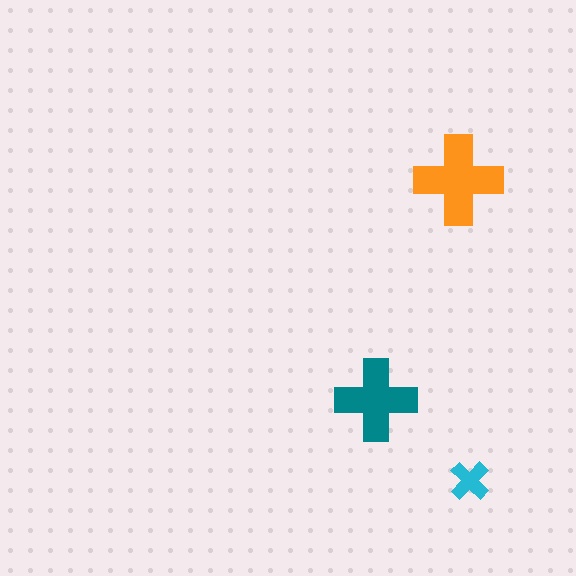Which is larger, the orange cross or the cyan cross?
The orange one.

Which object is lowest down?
The cyan cross is bottommost.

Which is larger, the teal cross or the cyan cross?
The teal one.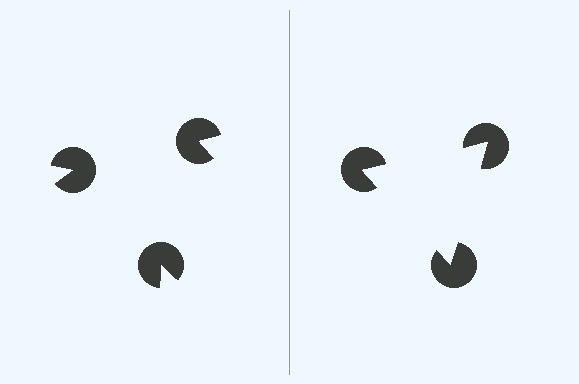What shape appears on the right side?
An illusory triangle.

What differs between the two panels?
The pac-man discs are positioned identically on both sides; only the wedge orientations differ. On the right they align to a triangle; on the left they are misaligned.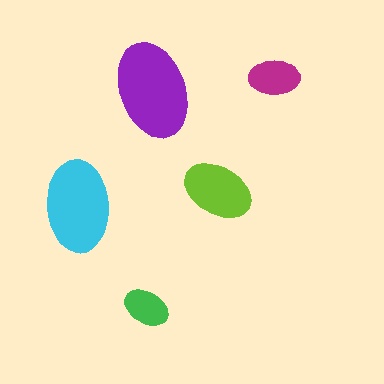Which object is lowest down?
The green ellipse is bottommost.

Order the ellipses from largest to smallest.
the purple one, the cyan one, the lime one, the magenta one, the green one.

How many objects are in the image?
There are 5 objects in the image.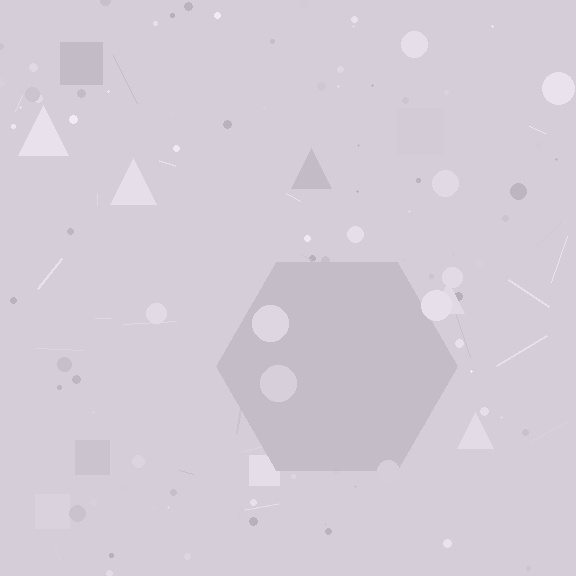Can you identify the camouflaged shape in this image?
The camouflaged shape is a hexagon.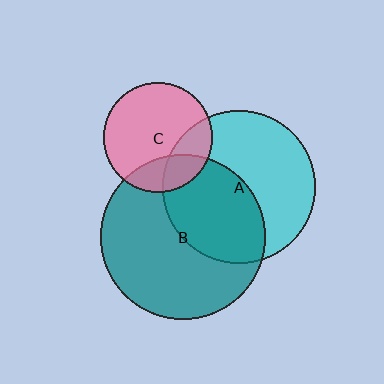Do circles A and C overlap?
Yes.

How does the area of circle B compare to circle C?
Approximately 2.2 times.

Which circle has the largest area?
Circle B (teal).